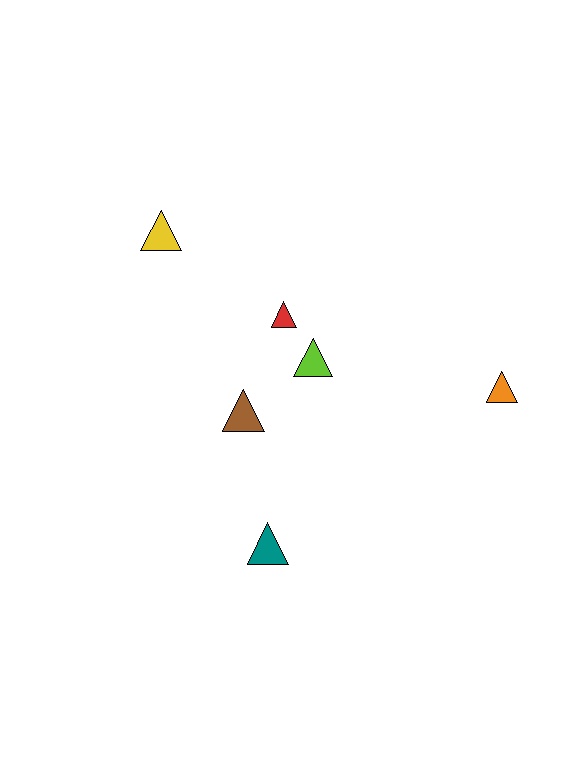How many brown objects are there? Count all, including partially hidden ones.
There is 1 brown object.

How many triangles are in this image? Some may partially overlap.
There are 6 triangles.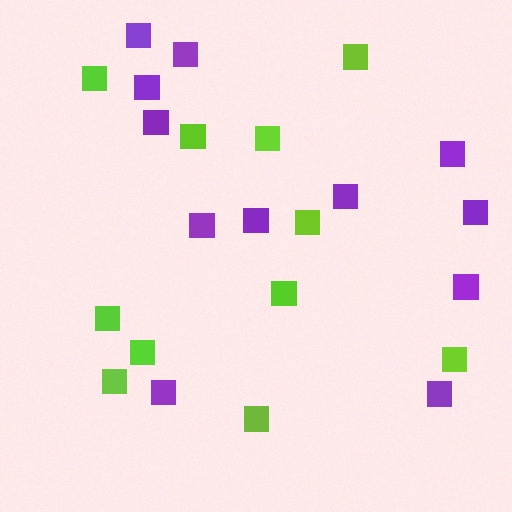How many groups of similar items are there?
There are 2 groups: one group of purple squares (12) and one group of lime squares (11).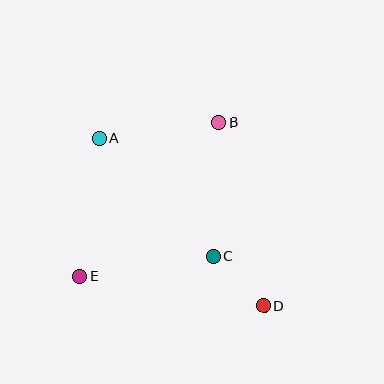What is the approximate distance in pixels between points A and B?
The distance between A and B is approximately 121 pixels.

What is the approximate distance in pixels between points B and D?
The distance between B and D is approximately 188 pixels.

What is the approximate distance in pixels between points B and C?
The distance between B and C is approximately 134 pixels.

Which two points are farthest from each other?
Points A and D are farthest from each other.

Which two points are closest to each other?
Points C and D are closest to each other.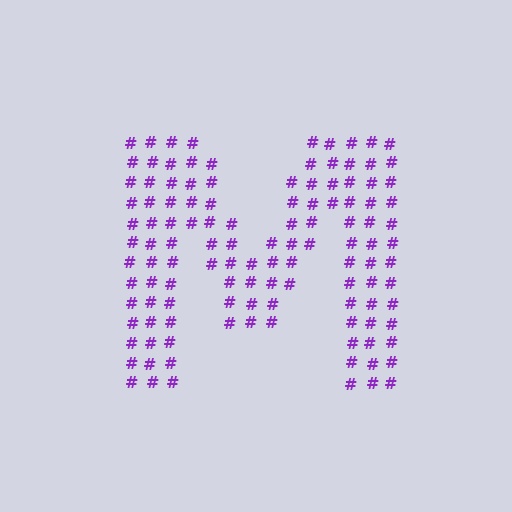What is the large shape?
The large shape is the letter M.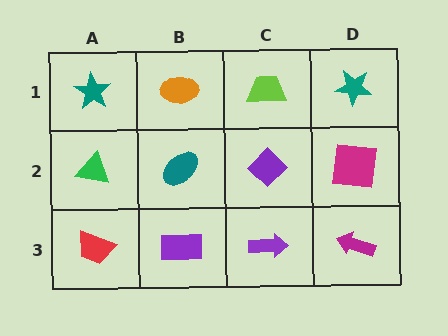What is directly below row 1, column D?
A magenta square.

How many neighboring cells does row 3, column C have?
3.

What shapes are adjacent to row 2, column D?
A teal star (row 1, column D), a magenta arrow (row 3, column D), a purple diamond (row 2, column C).